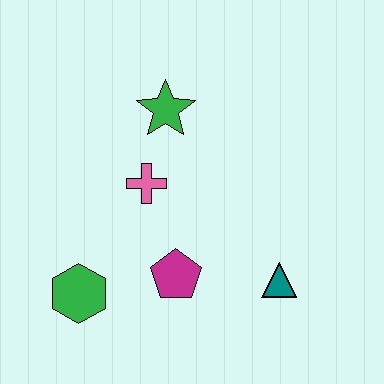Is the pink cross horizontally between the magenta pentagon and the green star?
No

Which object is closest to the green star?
The pink cross is closest to the green star.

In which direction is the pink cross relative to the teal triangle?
The pink cross is to the left of the teal triangle.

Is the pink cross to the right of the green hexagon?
Yes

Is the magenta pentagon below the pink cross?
Yes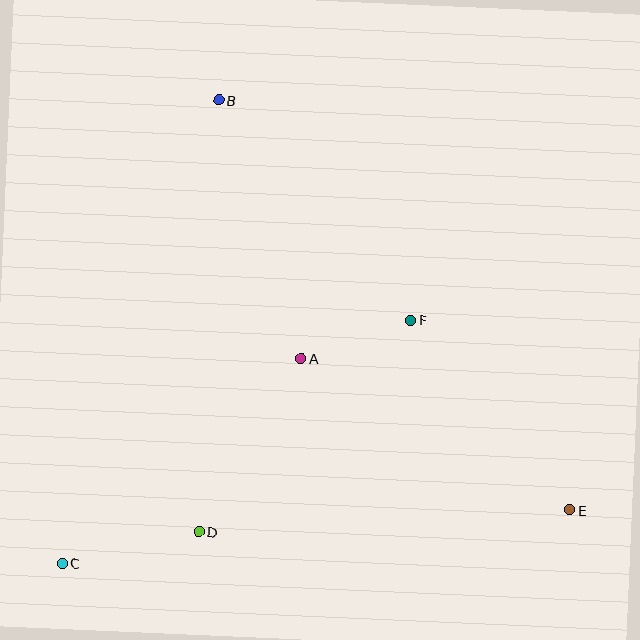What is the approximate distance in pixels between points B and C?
The distance between B and C is approximately 489 pixels.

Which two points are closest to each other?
Points A and F are closest to each other.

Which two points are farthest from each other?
Points B and E are farthest from each other.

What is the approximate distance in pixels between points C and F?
The distance between C and F is approximately 425 pixels.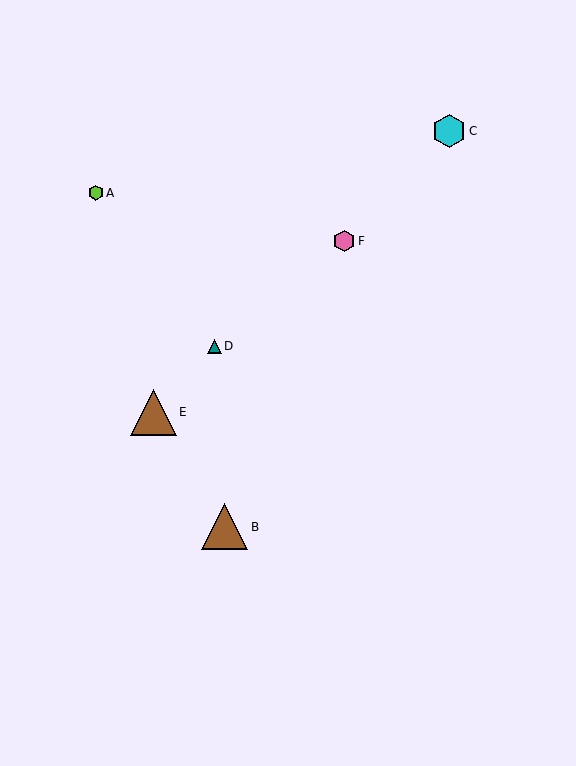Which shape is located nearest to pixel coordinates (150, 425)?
The brown triangle (labeled E) at (154, 412) is nearest to that location.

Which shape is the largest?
The brown triangle (labeled B) is the largest.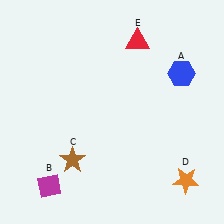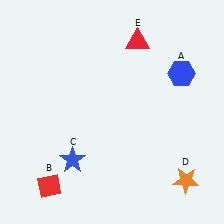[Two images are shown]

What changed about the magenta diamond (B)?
In Image 1, B is magenta. In Image 2, it changed to red.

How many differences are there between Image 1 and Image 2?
There are 2 differences between the two images.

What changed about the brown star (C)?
In Image 1, C is brown. In Image 2, it changed to blue.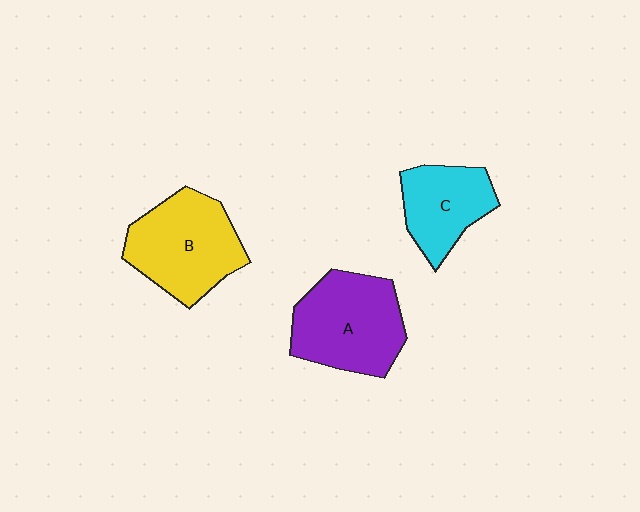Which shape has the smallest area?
Shape C (cyan).